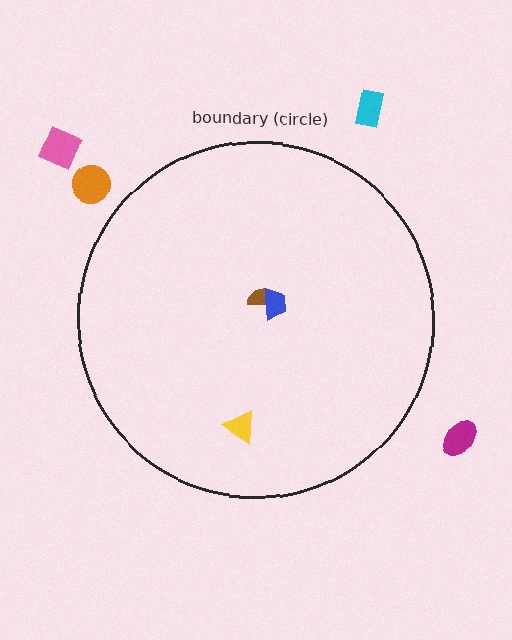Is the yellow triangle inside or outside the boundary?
Inside.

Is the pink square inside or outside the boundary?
Outside.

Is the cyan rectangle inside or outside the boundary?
Outside.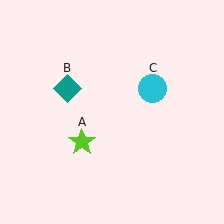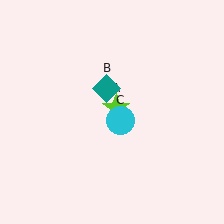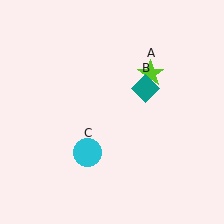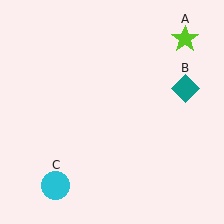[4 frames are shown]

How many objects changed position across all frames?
3 objects changed position: lime star (object A), teal diamond (object B), cyan circle (object C).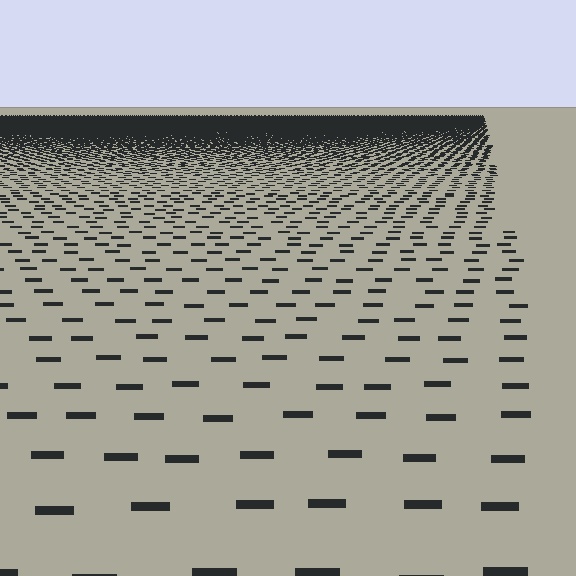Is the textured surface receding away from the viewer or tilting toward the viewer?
The surface is receding away from the viewer. Texture elements get smaller and denser toward the top.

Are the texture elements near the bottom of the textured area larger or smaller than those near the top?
Larger. Near the bottom, elements are closer to the viewer and appear at a bigger on-screen size.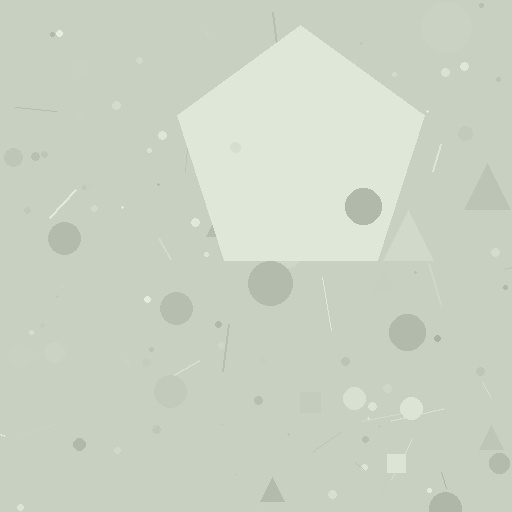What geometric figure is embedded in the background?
A pentagon is embedded in the background.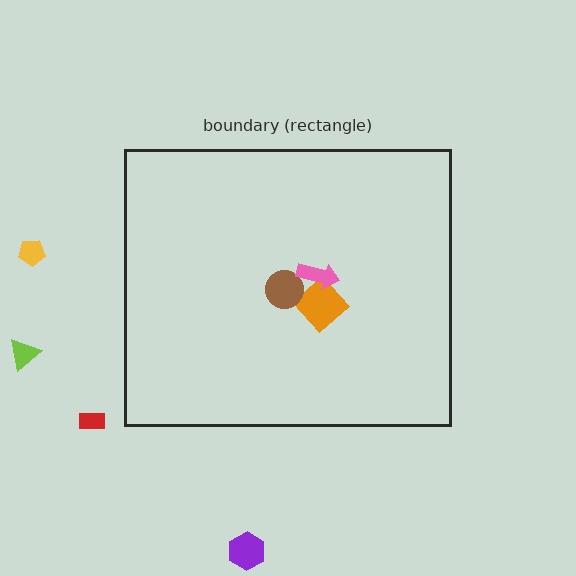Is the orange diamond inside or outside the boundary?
Inside.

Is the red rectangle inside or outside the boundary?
Outside.